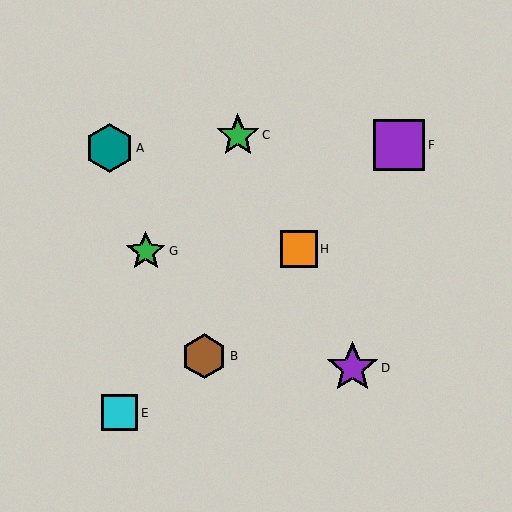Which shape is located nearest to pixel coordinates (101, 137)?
The teal hexagon (labeled A) at (109, 148) is nearest to that location.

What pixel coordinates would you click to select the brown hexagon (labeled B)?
Click at (204, 356) to select the brown hexagon B.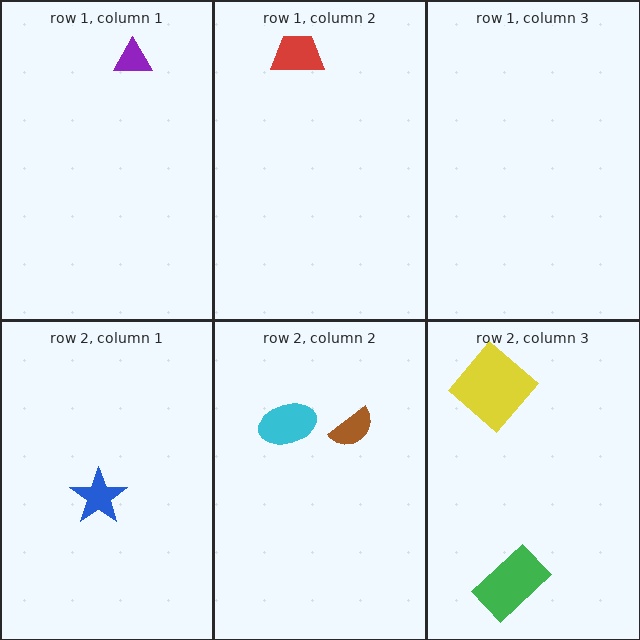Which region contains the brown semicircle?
The row 2, column 2 region.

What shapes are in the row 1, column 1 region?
The purple triangle.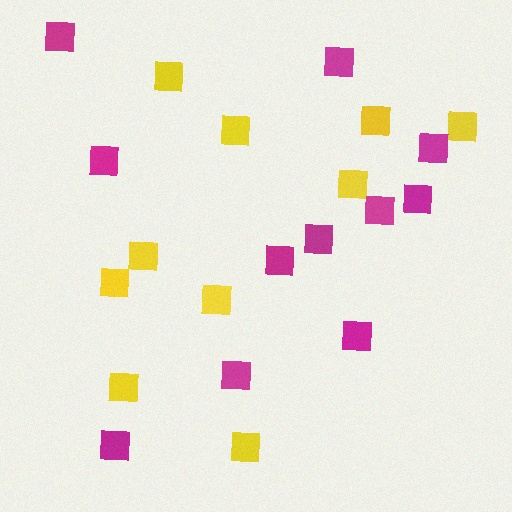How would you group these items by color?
There are 2 groups: one group of yellow squares (10) and one group of magenta squares (11).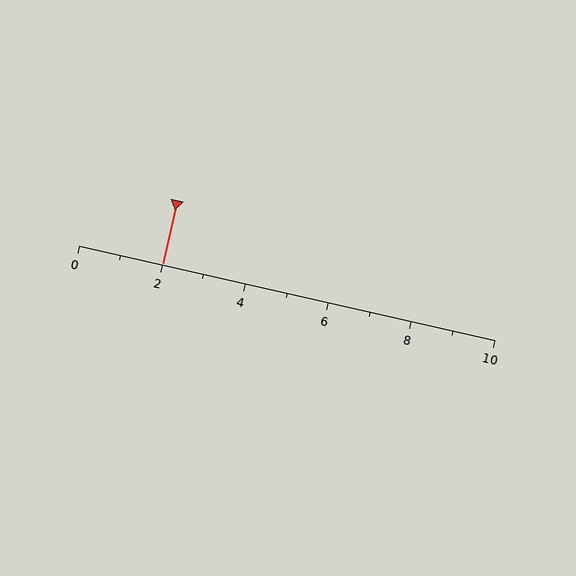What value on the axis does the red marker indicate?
The marker indicates approximately 2.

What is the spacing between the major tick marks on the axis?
The major ticks are spaced 2 apart.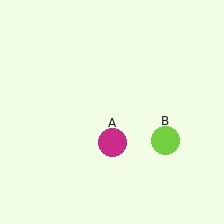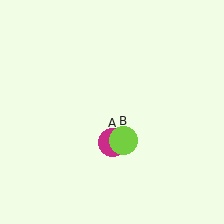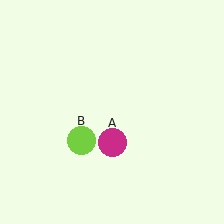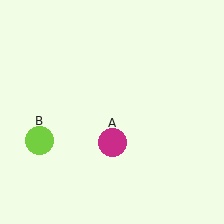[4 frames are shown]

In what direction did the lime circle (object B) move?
The lime circle (object B) moved left.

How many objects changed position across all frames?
1 object changed position: lime circle (object B).